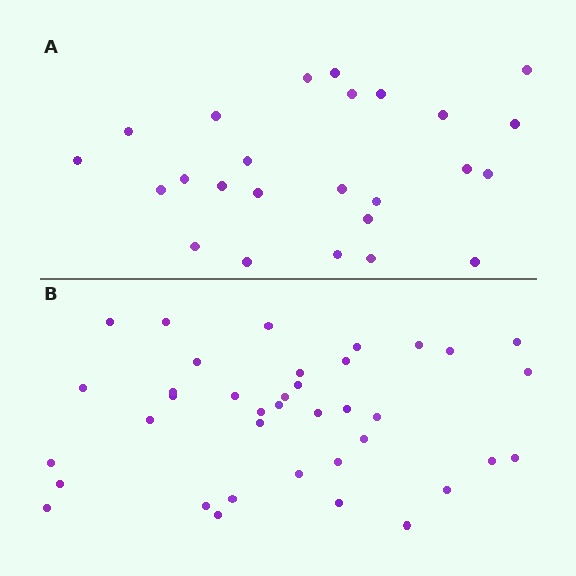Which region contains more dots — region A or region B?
Region B (the bottom region) has more dots.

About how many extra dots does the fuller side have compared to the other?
Region B has approximately 15 more dots than region A.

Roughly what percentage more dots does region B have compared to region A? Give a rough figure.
About 50% more.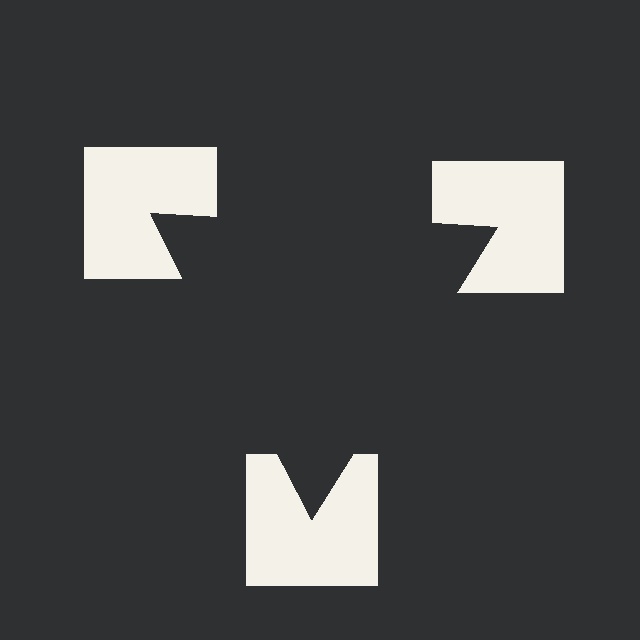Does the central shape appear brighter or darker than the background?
It typically appears slightly darker than the background, even though no actual brightness change is drawn.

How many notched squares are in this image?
There are 3 — one at each vertex of the illusory triangle.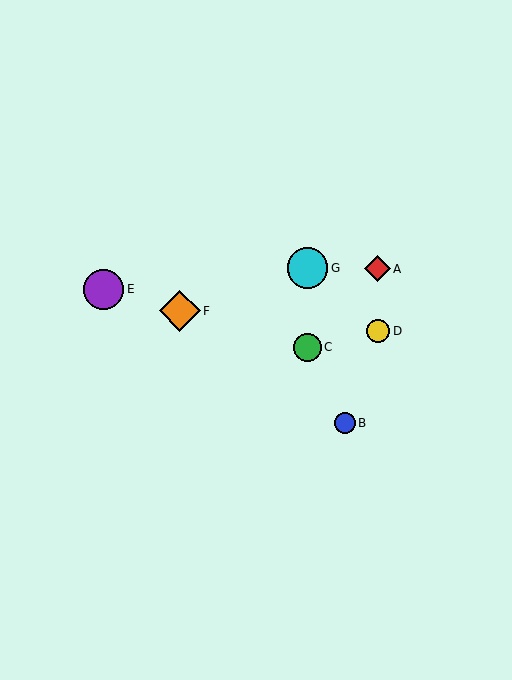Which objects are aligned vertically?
Objects C, G are aligned vertically.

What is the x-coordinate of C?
Object C is at x≈308.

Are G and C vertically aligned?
Yes, both are at x≈308.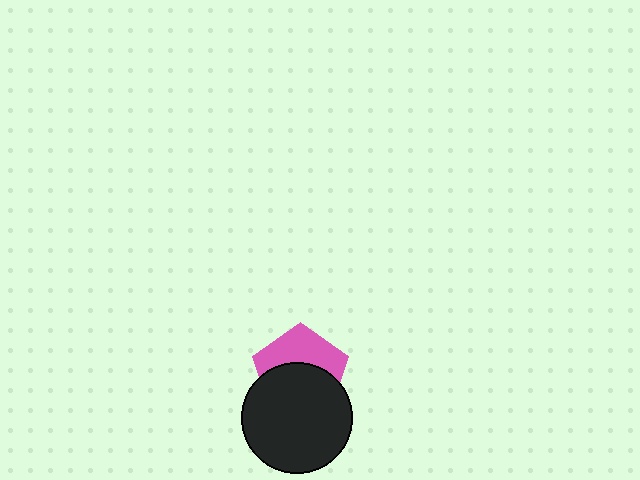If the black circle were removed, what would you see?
You would see the complete pink pentagon.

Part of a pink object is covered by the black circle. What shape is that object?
It is a pentagon.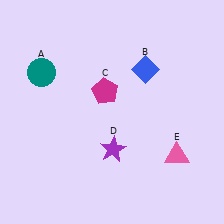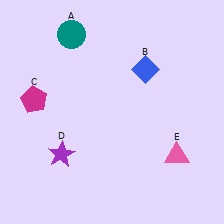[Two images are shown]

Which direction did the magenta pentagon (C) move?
The magenta pentagon (C) moved left.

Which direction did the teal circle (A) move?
The teal circle (A) moved up.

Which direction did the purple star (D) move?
The purple star (D) moved left.